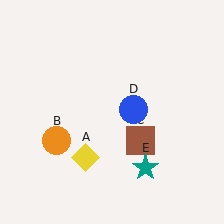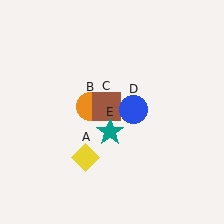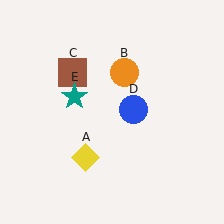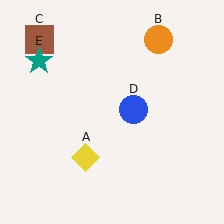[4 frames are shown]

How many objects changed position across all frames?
3 objects changed position: orange circle (object B), brown square (object C), teal star (object E).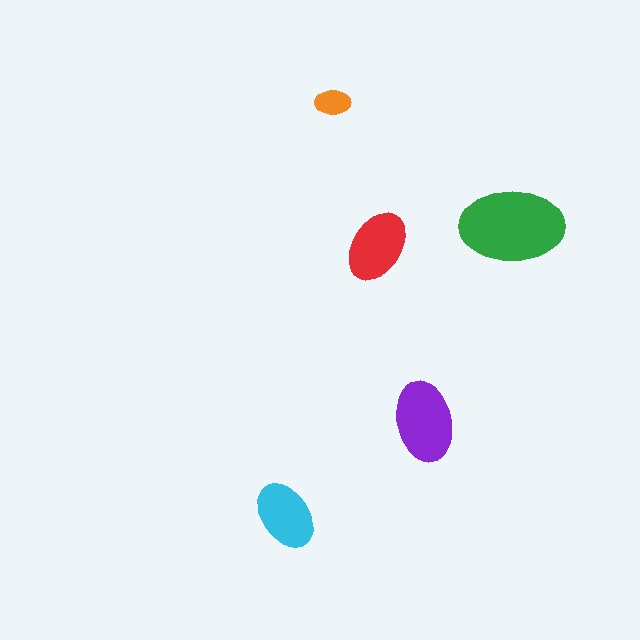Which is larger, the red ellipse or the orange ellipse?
The red one.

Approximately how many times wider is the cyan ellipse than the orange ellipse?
About 2 times wider.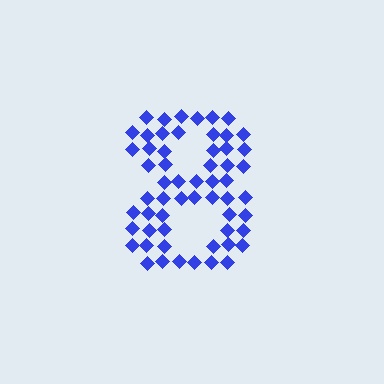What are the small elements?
The small elements are diamonds.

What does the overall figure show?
The overall figure shows the digit 8.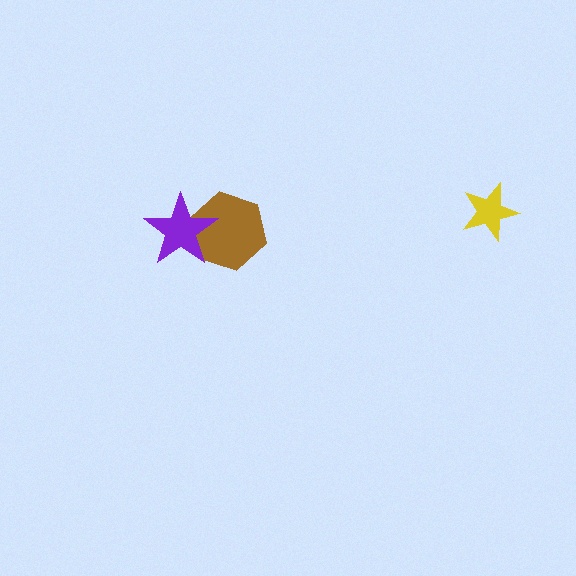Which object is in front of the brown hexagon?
The purple star is in front of the brown hexagon.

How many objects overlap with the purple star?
1 object overlaps with the purple star.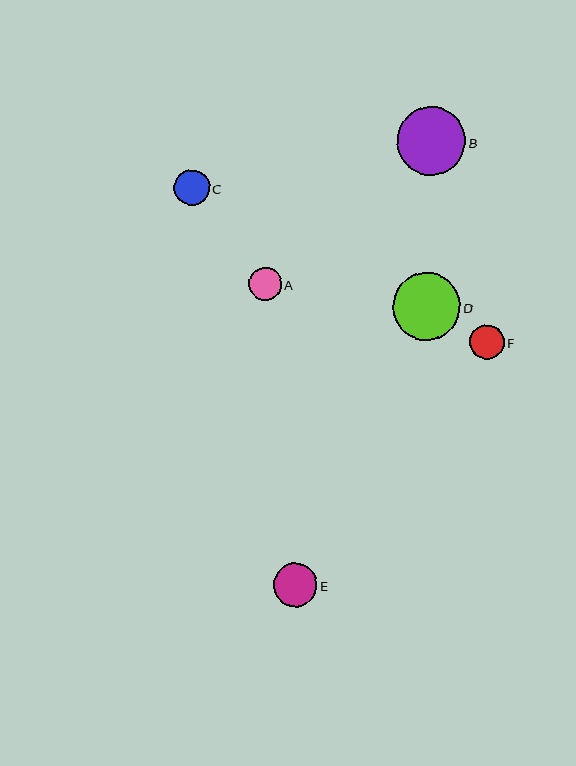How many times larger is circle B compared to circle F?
Circle B is approximately 2.0 times the size of circle F.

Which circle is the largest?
Circle B is the largest with a size of approximately 69 pixels.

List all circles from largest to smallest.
From largest to smallest: B, D, E, C, F, A.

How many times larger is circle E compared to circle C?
Circle E is approximately 1.2 times the size of circle C.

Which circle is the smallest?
Circle A is the smallest with a size of approximately 33 pixels.